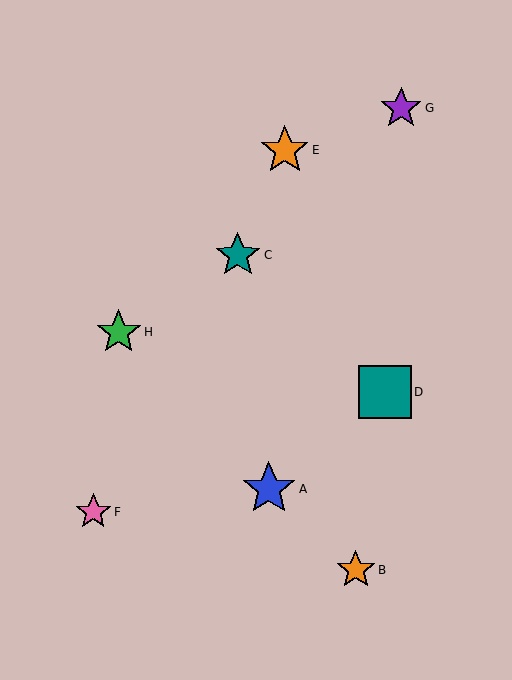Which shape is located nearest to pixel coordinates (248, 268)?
The teal star (labeled C) at (238, 255) is nearest to that location.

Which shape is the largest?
The blue star (labeled A) is the largest.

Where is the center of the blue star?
The center of the blue star is at (269, 489).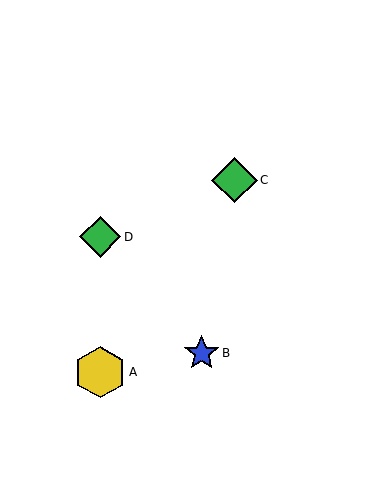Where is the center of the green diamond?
The center of the green diamond is at (100, 237).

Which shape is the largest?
The yellow hexagon (labeled A) is the largest.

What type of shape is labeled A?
Shape A is a yellow hexagon.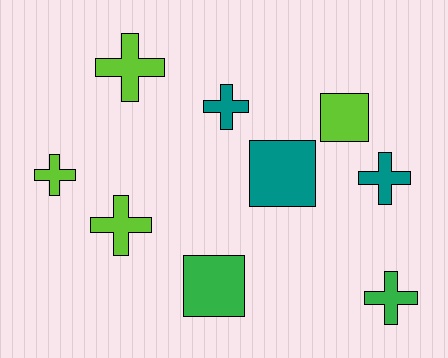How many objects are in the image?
There are 9 objects.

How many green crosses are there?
There is 1 green cross.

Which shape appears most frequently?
Cross, with 6 objects.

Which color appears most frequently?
Lime, with 4 objects.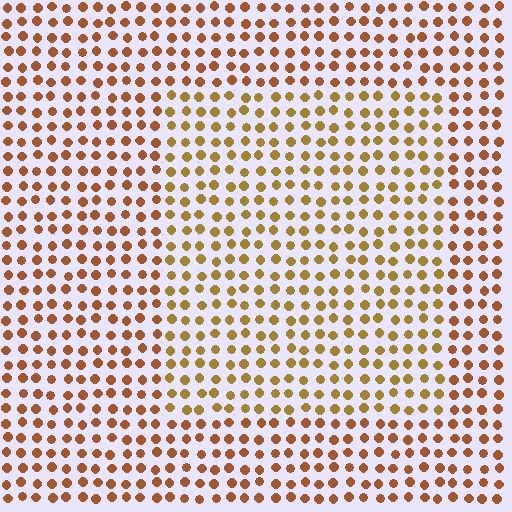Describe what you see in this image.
The image is filled with small brown elements in a uniform arrangement. A rectangle-shaped region is visible where the elements are tinted to a slightly different hue, forming a subtle color boundary.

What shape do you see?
I see a rectangle.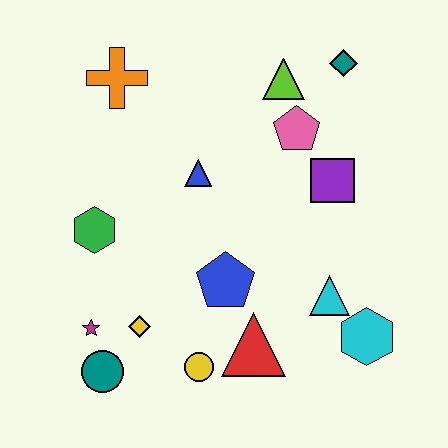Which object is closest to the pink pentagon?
The lime triangle is closest to the pink pentagon.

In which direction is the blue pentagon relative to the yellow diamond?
The blue pentagon is to the right of the yellow diamond.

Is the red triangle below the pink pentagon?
Yes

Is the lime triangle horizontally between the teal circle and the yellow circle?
No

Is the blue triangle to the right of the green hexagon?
Yes